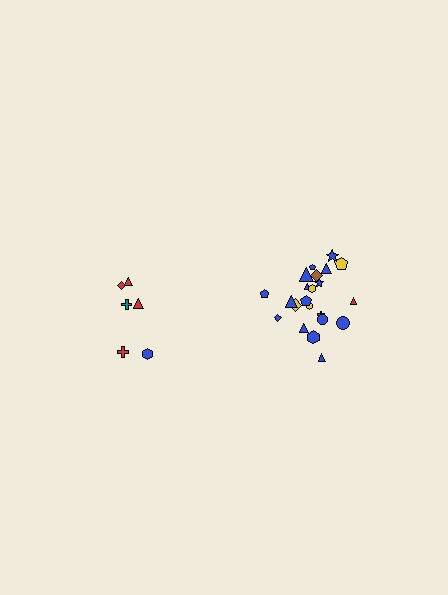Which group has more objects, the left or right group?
The right group.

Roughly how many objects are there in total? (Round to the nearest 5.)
Roughly 30 objects in total.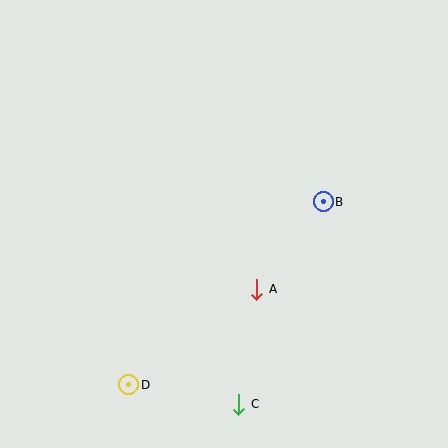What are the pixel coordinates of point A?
Point A is at (257, 289).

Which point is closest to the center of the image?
Point A at (257, 289) is closest to the center.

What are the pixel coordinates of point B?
Point B is at (323, 202).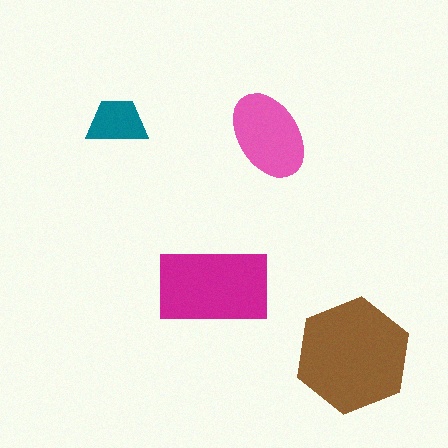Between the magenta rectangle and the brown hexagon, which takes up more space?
The brown hexagon.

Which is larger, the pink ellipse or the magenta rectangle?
The magenta rectangle.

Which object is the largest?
The brown hexagon.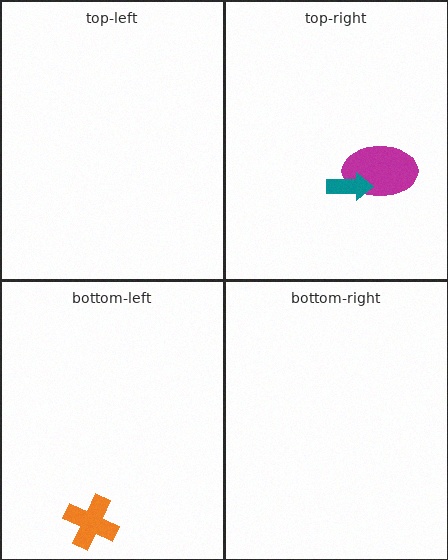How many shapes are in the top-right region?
2.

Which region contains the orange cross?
The bottom-left region.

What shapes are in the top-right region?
The magenta ellipse, the teal arrow.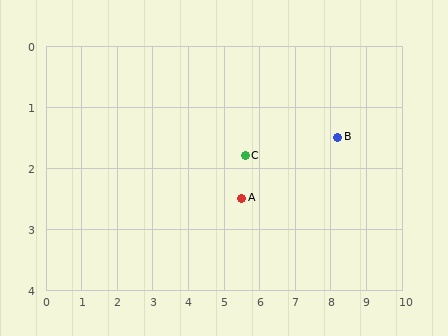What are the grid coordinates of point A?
Point A is at approximately (5.5, 2.5).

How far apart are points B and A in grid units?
Points B and A are about 2.9 grid units apart.